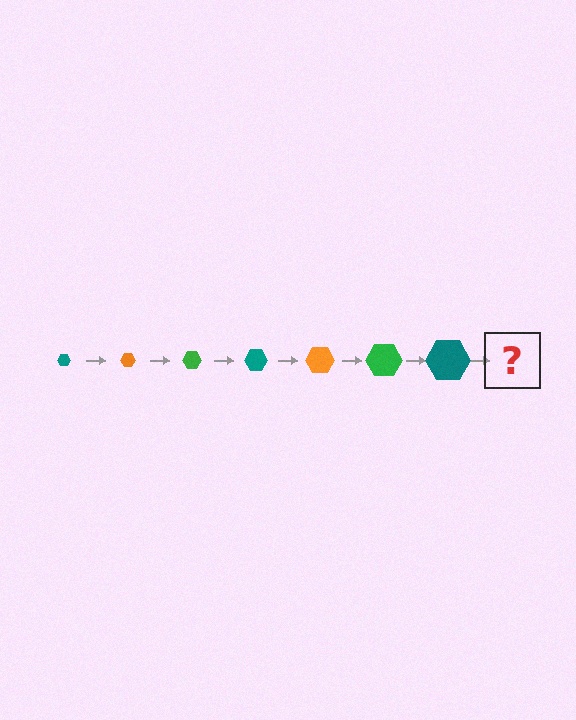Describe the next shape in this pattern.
It should be an orange hexagon, larger than the previous one.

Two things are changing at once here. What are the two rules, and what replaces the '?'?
The two rules are that the hexagon grows larger each step and the color cycles through teal, orange, and green. The '?' should be an orange hexagon, larger than the previous one.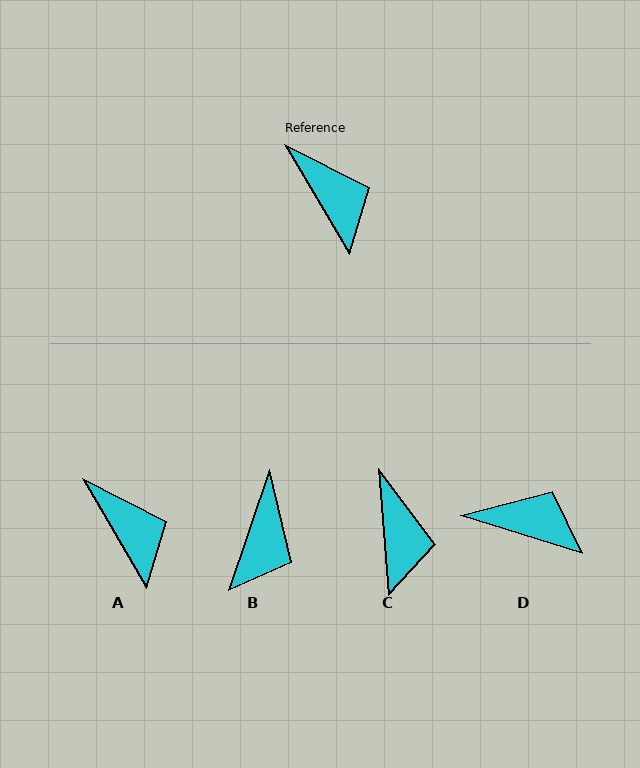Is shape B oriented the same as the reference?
No, it is off by about 49 degrees.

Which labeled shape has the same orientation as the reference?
A.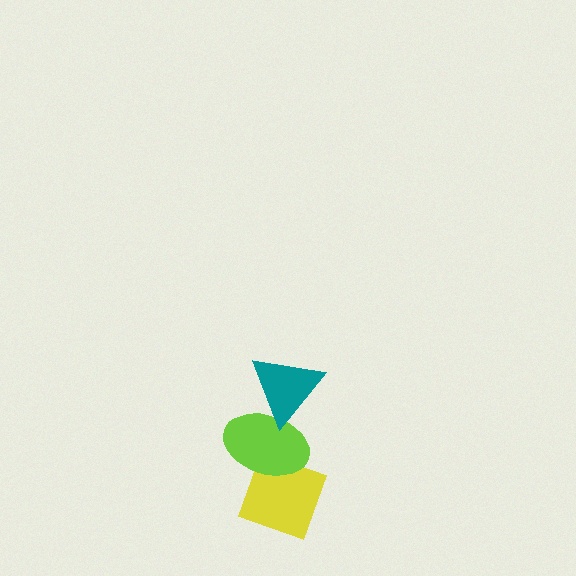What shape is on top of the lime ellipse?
The teal triangle is on top of the lime ellipse.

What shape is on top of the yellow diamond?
The lime ellipse is on top of the yellow diamond.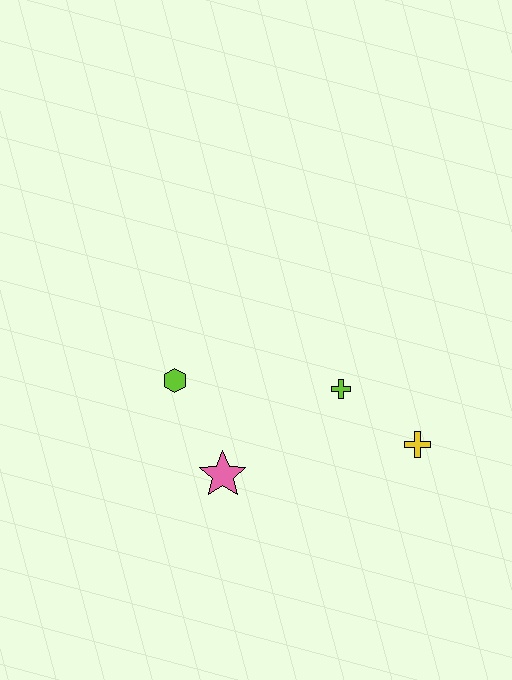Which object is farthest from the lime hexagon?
The yellow cross is farthest from the lime hexagon.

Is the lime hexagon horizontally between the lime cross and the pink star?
No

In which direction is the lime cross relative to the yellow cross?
The lime cross is to the left of the yellow cross.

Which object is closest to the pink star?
The lime hexagon is closest to the pink star.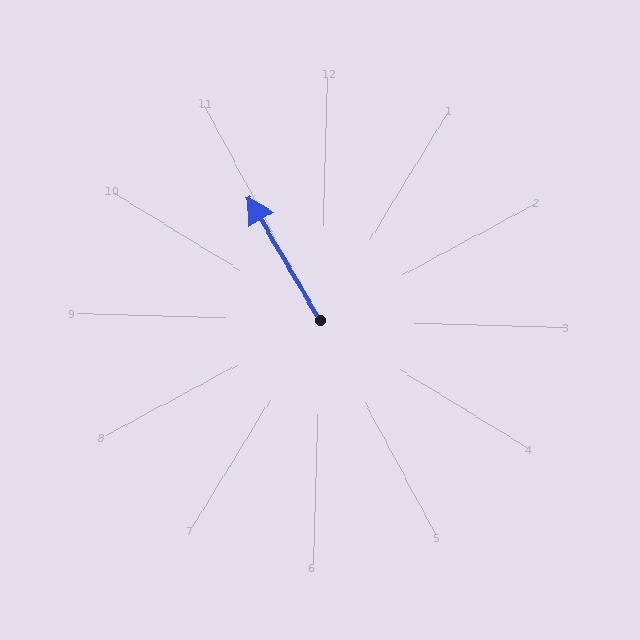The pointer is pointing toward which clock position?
Roughly 11 o'clock.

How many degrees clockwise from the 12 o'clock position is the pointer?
Approximately 328 degrees.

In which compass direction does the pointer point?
Northwest.